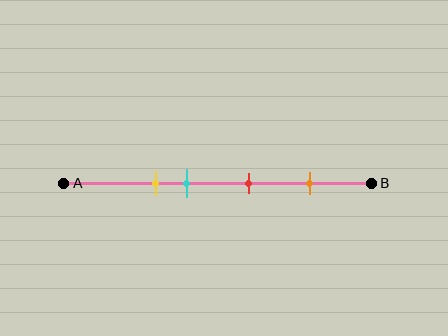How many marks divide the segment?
There are 4 marks dividing the segment.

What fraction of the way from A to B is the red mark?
The red mark is approximately 60% (0.6) of the way from A to B.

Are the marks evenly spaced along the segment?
No, the marks are not evenly spaced.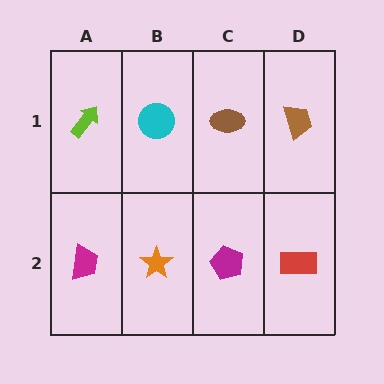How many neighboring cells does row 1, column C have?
3.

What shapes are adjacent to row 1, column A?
A magenta trapezoid (row 2, column A), a cyan circle (row 1, column B).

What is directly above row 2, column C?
A brown ellipse.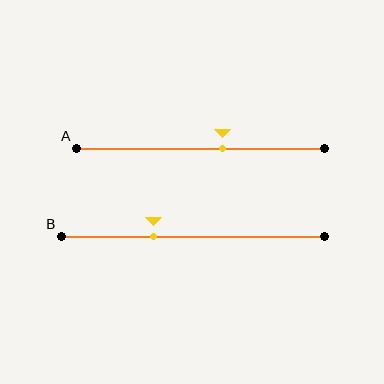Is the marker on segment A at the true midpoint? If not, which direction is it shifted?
No, the marker on segment A is shifted to the right by about 9% of the segment length.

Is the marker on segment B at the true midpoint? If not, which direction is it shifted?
No, the marker on segment B is shifted to the left by about 15% of the segment length.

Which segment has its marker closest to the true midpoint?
Segment A has its marker closest to the true midpoint.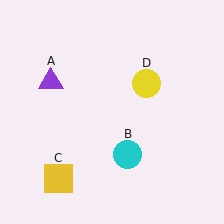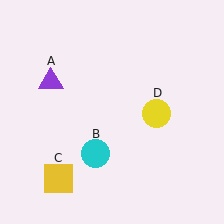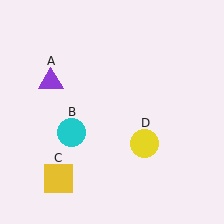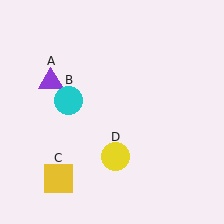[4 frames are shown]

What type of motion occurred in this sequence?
The cyan circle (object B), yellow circle (object D) rotated clockwise around the center of the scene.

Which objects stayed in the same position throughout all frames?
Purple triangle (object A) and yellow square (object C) remained stationary.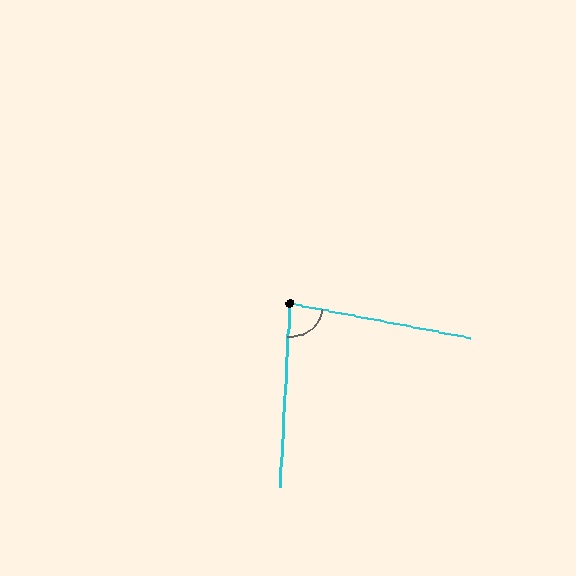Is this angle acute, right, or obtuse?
It is acute.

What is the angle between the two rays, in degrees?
Approximately 82 degrees.